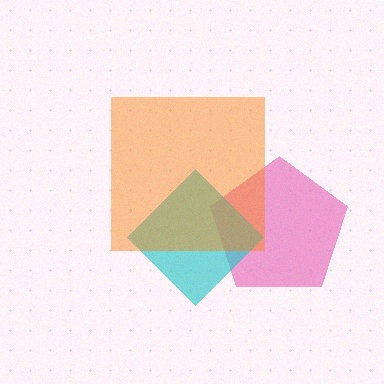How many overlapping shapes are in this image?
There are 3 overlapping shapes in the image.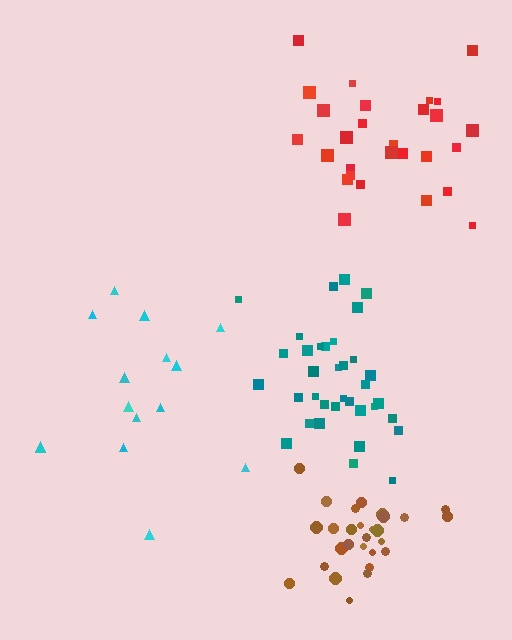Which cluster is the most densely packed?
Brown.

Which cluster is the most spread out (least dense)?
Cyan.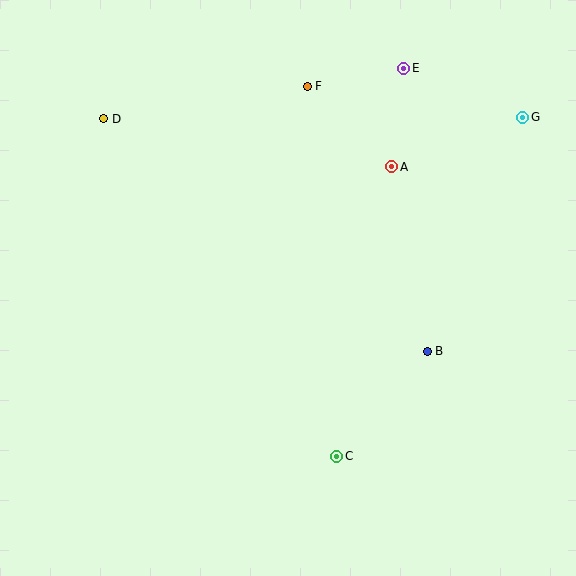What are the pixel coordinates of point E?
Point E is at (404, 68).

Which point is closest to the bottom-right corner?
Point C is closest to the bottom-right corner.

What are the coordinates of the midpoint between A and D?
The midpoint between A and D is at (248, 143).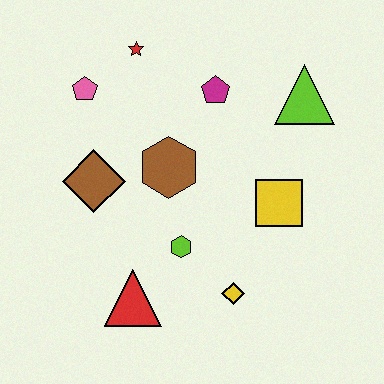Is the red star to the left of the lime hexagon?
Yes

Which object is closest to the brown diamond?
The brown hexagon is closest to the brown diamond.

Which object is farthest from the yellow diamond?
The red star is farthest from the yellow diamond.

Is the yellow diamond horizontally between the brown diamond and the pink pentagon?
No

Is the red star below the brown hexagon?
No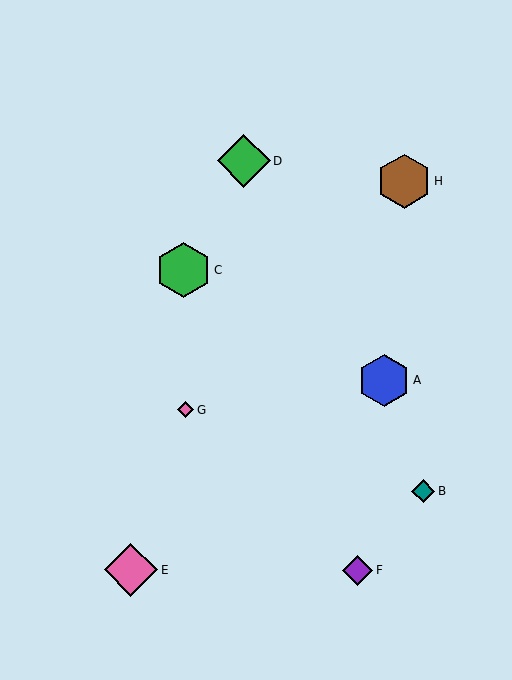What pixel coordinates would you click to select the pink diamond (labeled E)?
Click at (131, 570) to select the pink diamond E.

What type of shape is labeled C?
Shape C is a green hexagon.